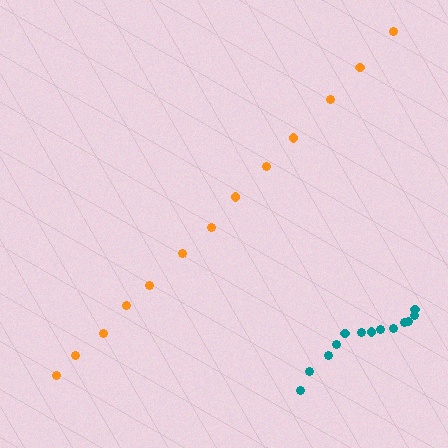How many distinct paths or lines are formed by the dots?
There are 2 distinct paths.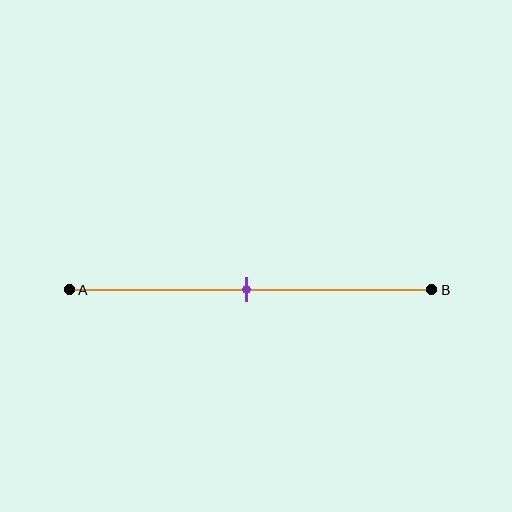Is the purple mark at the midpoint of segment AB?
Yes, the mark is approximately at the midpoint.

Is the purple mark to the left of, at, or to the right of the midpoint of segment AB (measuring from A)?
The purple mark is approximately at the midpoint of segment AB.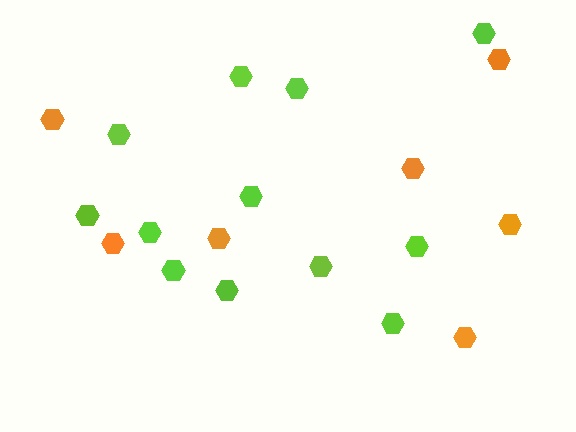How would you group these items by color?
There are 2 groups: one group of lime hexagons (12) and one group of orange hexagons (7).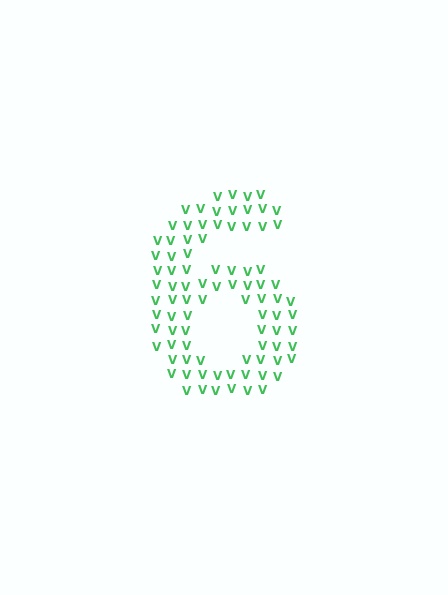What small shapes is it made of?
It is made of small letter V's.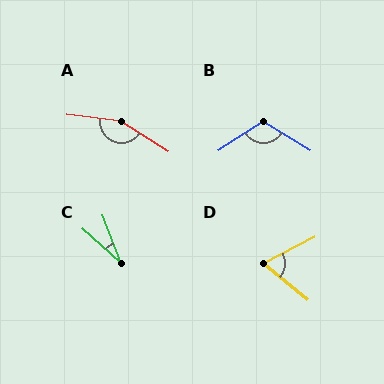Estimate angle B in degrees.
Approximately 116 degrees.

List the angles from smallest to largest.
C (27°), D (67°), B (116°), A (155°).